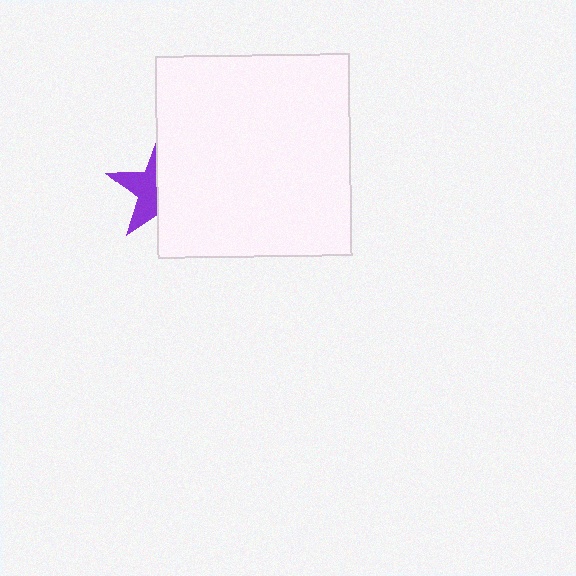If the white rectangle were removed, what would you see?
You would see the complete purple star.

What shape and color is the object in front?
The object in front is a white rectangle.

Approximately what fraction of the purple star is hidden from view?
Roughly 57% of the purple star is hidden behind the white rectangle.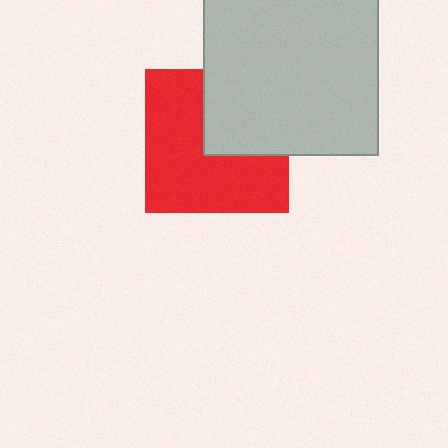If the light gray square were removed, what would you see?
You would see the complete red square.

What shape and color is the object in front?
The object in front is a light gray square.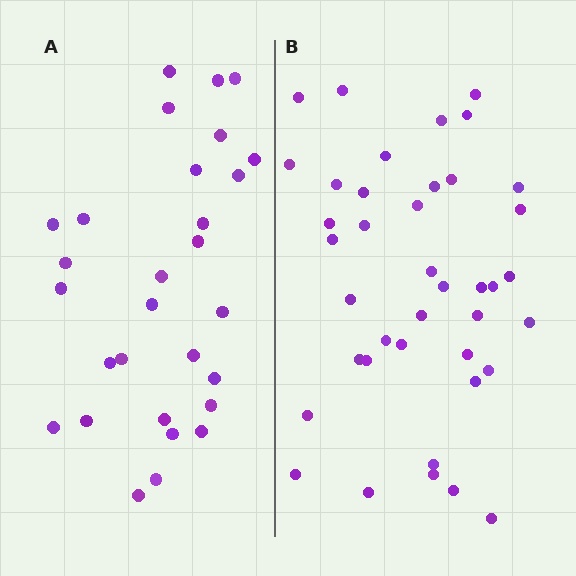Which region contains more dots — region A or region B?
Region B (the right region) has more dots.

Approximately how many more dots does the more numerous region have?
Region B has roughly 12 or so more dots than region A.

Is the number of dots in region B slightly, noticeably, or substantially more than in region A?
Region B has noticeably more, but not dramatically so. The ratio is roughly 1.4 to 1.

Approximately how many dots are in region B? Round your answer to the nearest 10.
About 40 dots.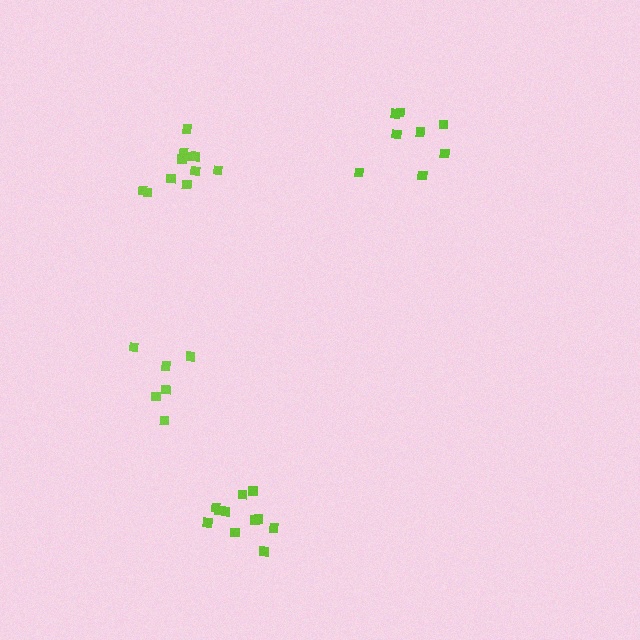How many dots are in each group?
Group 1: 8 dots, Group 2: 6 dots, Group 3: 11 dots, Group 4: 11 dots (36 total).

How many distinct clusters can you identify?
There are 4 distinct clusters.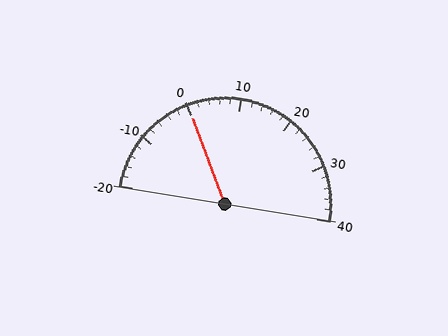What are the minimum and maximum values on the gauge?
The gauge ranges from -20 to 40.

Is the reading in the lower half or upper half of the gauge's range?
The reading is in the lower half of the range (-20 to 40).